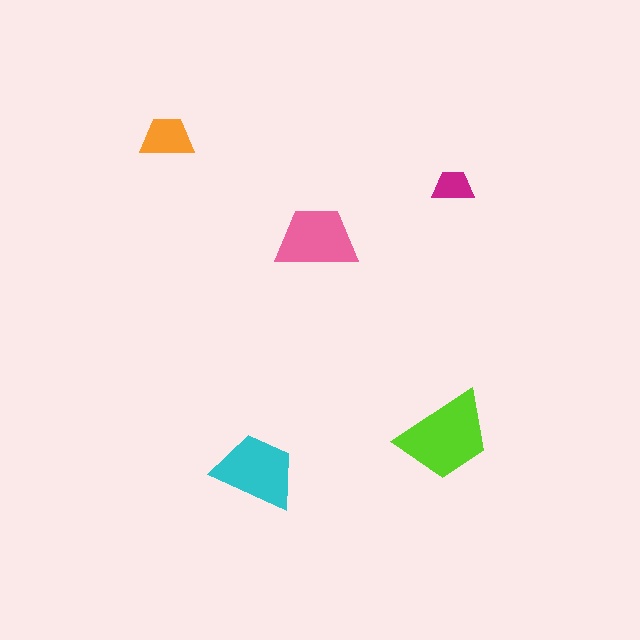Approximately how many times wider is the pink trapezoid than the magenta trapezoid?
About 2 times wider.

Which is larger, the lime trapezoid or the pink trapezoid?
The lime one.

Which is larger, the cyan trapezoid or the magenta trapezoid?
The cyan one.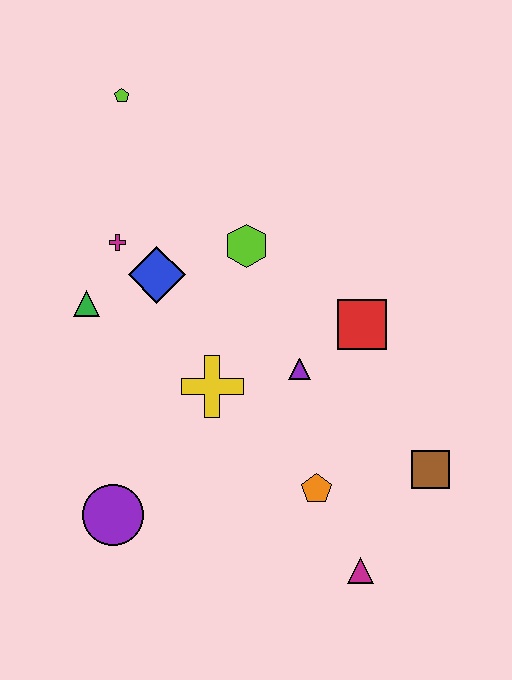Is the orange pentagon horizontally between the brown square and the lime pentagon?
Yes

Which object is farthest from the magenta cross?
The magenta triangle is farthest from the magenta cross.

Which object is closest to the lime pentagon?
The magenta cross is closest to the lime pentagon.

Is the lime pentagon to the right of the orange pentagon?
No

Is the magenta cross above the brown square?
Yes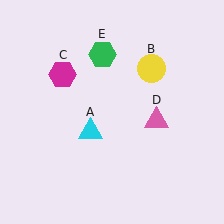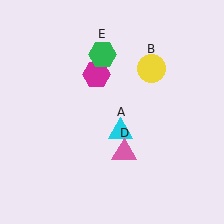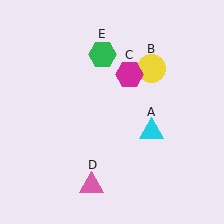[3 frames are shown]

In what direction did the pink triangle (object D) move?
The pink triangle (object D) moved down and to the left.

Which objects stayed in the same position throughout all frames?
Yellow circle (object B) and green hexagon (object E) remained stationary.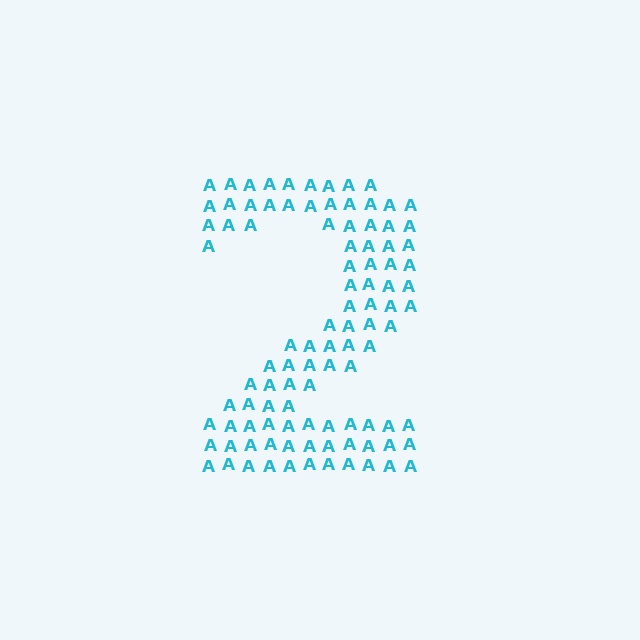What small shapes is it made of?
It is made of small letter A's.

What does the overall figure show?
The overall figure shows the digit 2.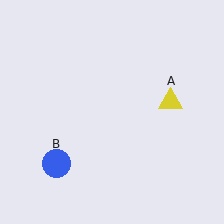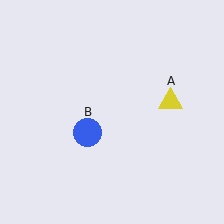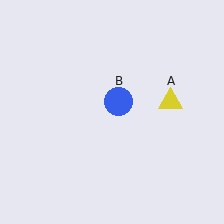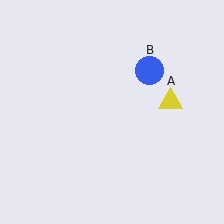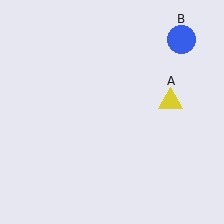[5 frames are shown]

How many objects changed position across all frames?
1 object changed position: blue circle (object B).